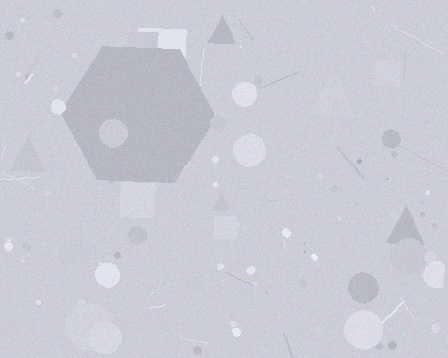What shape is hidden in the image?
A hexagon is hidden in the image.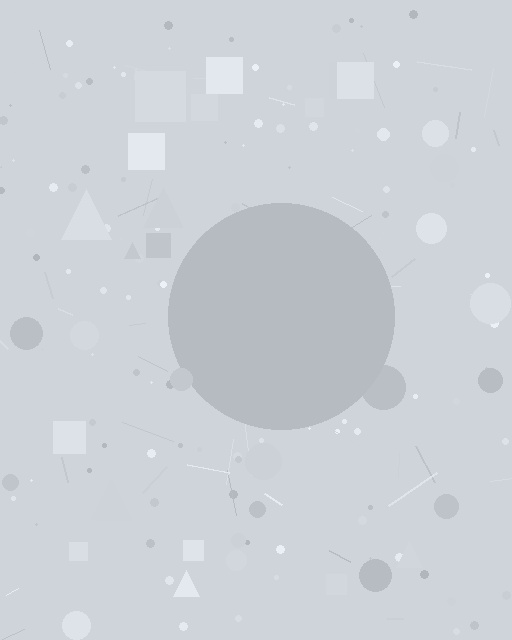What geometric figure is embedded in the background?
A circle is embedded in the background.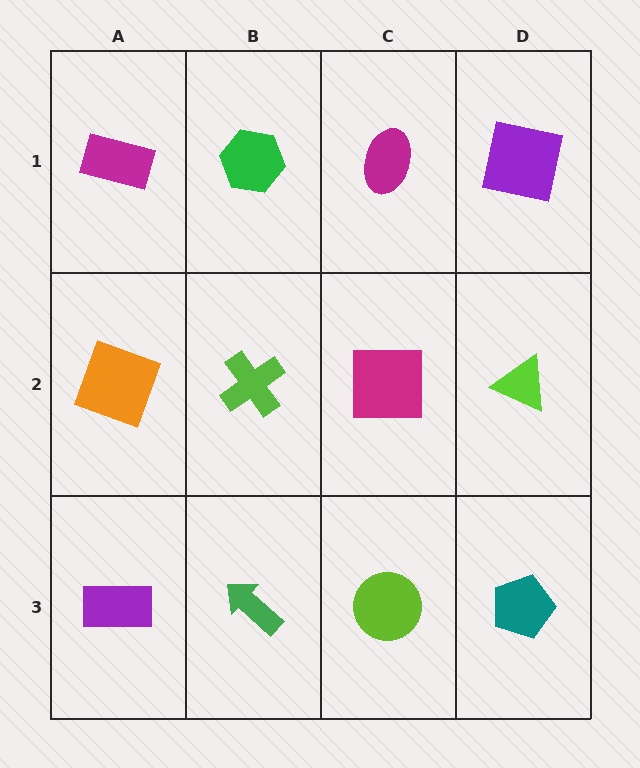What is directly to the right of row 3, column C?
A teal pentagon.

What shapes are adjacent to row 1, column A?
An orange square (row 2, column A), a green hexagon (row 1, column B).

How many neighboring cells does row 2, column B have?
4.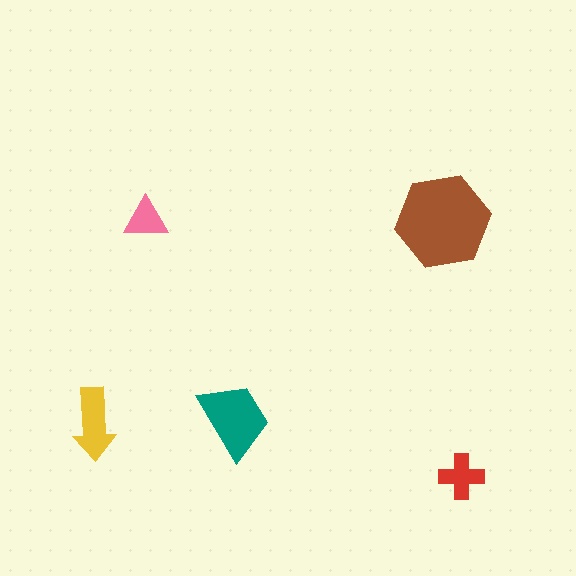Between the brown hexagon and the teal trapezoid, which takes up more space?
The brown hexagon.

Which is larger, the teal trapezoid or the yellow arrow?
The teal trapezoid.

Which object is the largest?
The brown hexagon.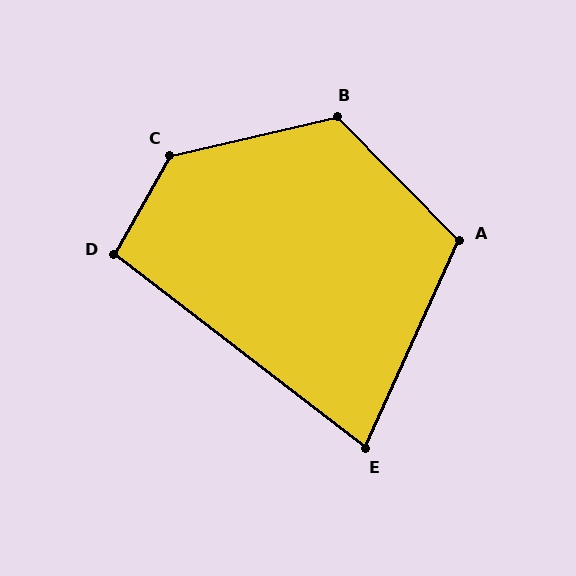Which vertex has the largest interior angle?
C, at approximately 132 degrees.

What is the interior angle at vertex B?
Approximately 122 degrees (obtuse).